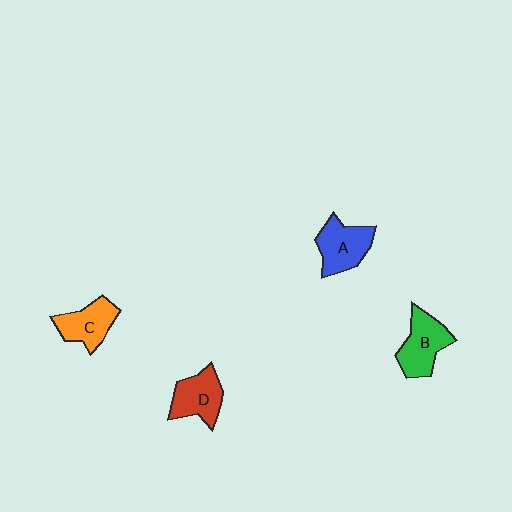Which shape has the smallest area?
Shape C (orange).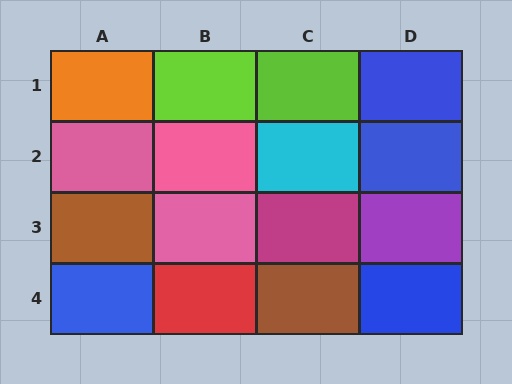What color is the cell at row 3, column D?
Purple.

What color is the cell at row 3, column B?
Pink.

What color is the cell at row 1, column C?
Lime.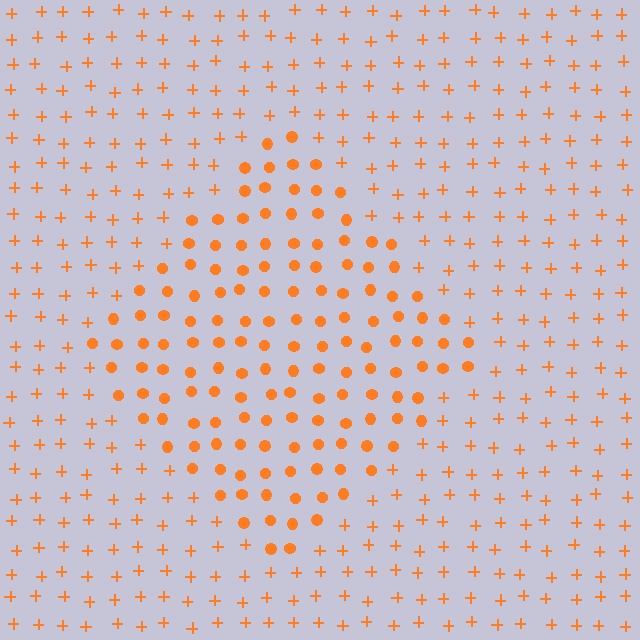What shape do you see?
I see a diamond.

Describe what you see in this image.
The image is filled with small orange elements arranged in a uniform grid. A diamond-shaped region contains circles, while the surrounding area contains plus signs. The boundary is defined purely by the change in element shape.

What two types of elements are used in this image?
The image uses circles inside the diamond region and plus signs outside it.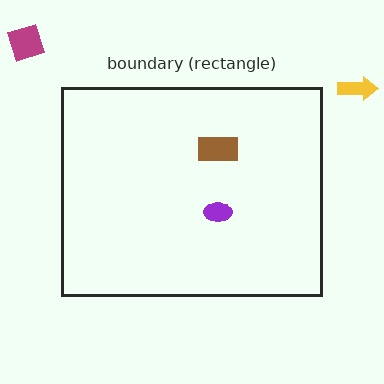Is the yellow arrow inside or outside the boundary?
Outside.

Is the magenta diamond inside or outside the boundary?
Outside.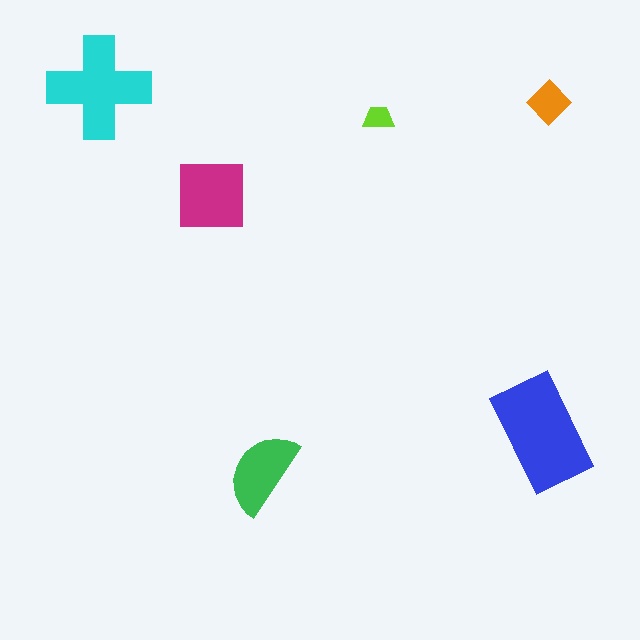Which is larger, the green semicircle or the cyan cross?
The cyan cross.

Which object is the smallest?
The lime trapezoid.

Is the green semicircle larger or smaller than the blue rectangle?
Smaller.